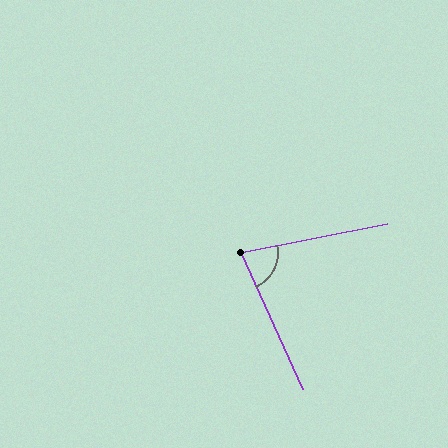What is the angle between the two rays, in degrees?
Approximately 77 degrees.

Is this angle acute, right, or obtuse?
It is acute.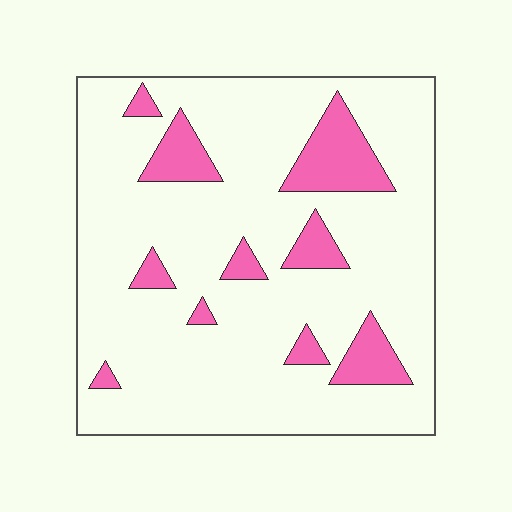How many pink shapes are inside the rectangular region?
10.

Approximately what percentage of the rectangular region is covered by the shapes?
Approximately 15%.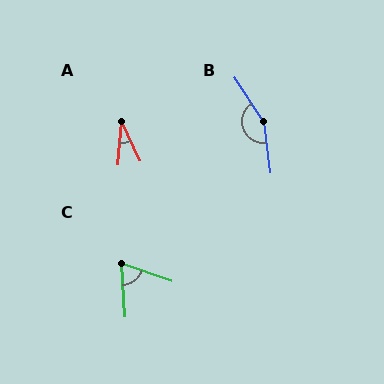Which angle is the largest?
B, at approximately 154 degrees.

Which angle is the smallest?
A, at approximately 29 degrees.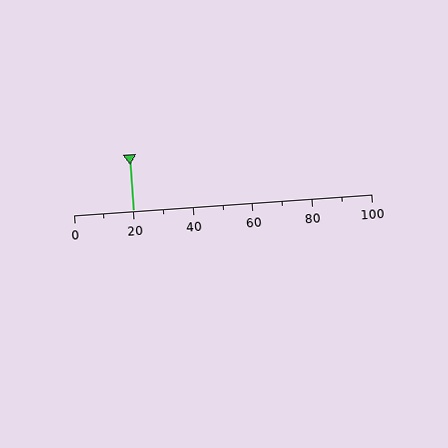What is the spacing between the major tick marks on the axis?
The major ticks are spaced 20 apart.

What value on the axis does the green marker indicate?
The marker indicates approximately 20.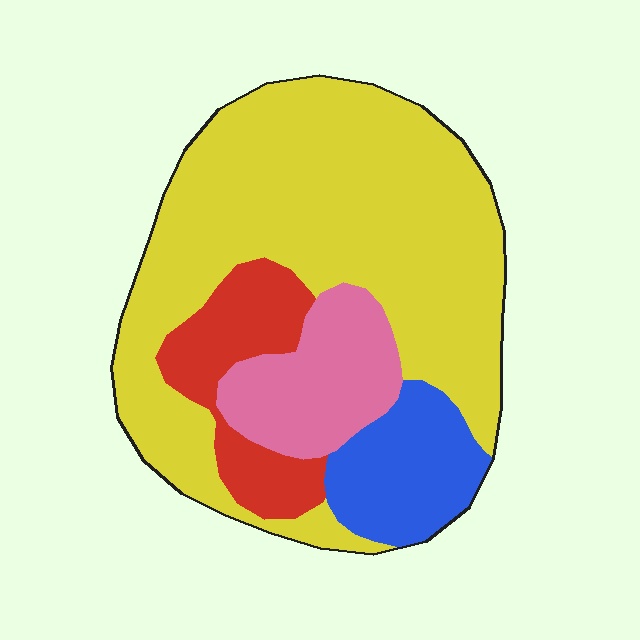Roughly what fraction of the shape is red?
Red covers roughly 15% of the shape.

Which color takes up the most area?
Yellow, at roughly 60%.